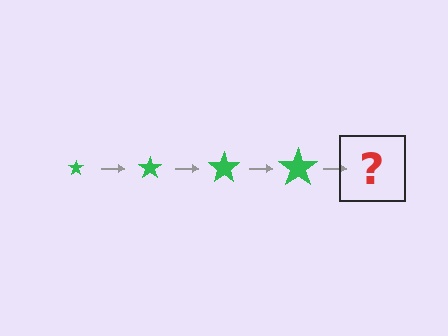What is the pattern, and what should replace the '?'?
The pattern is that the star gets progressively larger each step. The '?' should be a green star, larger than the previous one.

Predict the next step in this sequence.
The next step is a green star, larger than the previous one.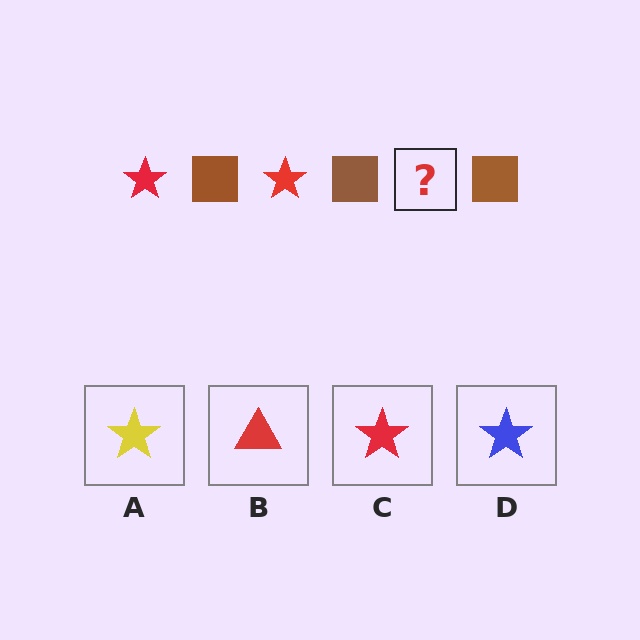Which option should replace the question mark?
Option C.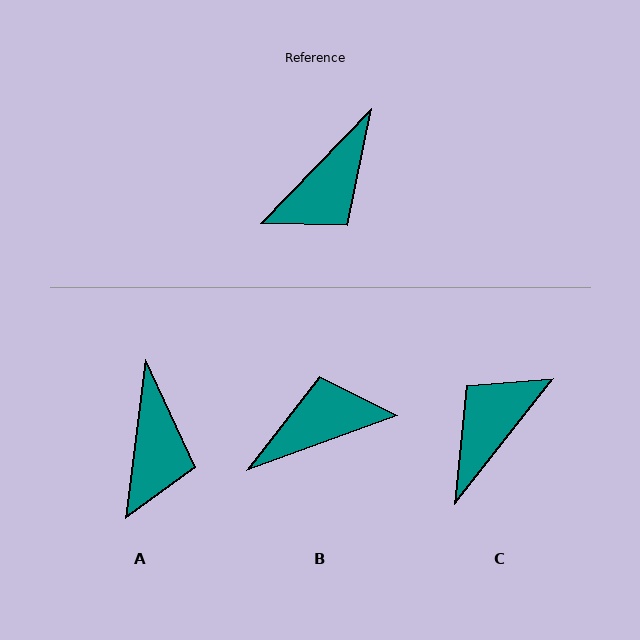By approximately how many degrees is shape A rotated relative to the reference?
Approximately 37 degrees counter-clockwise.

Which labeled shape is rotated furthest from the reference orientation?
C, about 174 degrees away.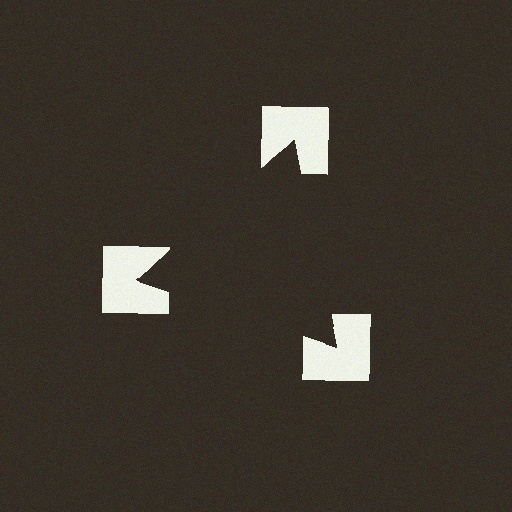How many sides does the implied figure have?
3 sides.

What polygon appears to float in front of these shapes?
An illusory triangle — its edges are inferred from the aligned wedge cuts in the notched squares, not physically drawn.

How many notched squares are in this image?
There are 3 — one at each vertex of the illusory triangle.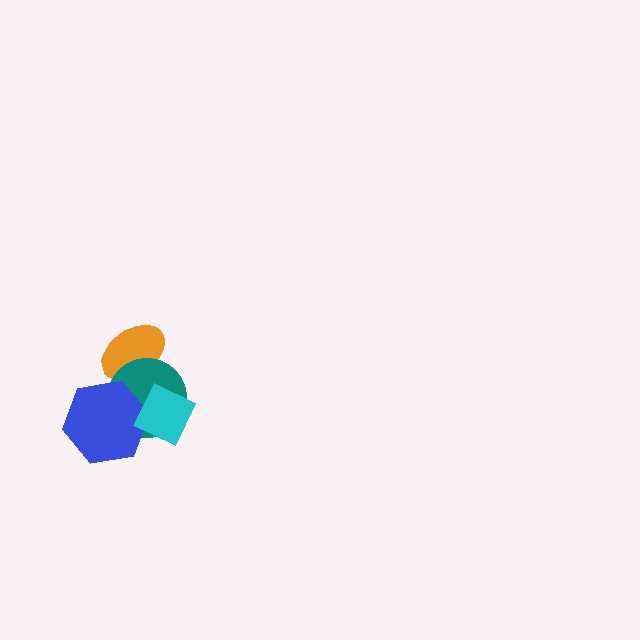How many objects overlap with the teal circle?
3 objects overlap with the teal circle.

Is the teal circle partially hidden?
Yes, it is partially covered by another shape.